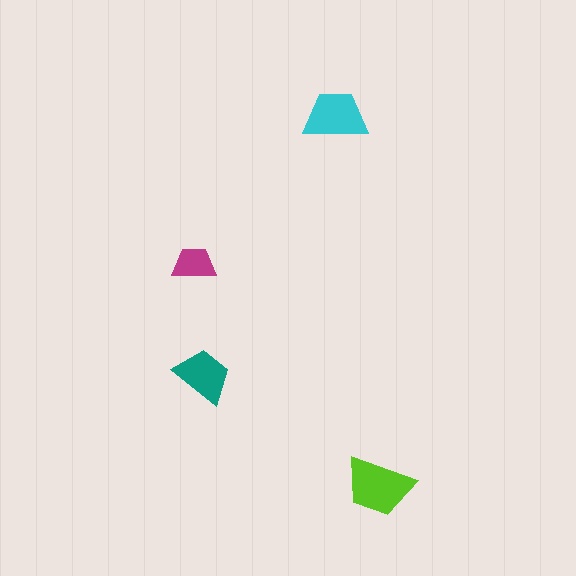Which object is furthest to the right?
The lime trapezoid is rightmost.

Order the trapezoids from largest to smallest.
the lime one, the cyan one, the teal one, the magenta one.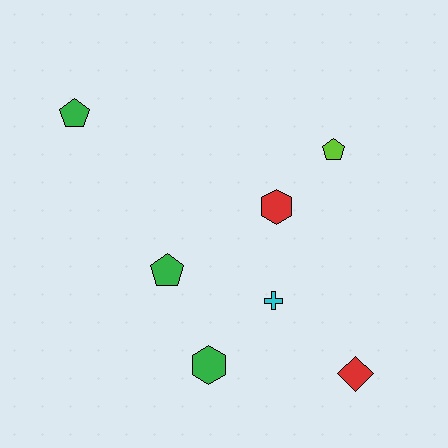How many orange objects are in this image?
There are no orange objects.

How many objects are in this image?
There are 7 objects.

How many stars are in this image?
There are no stars.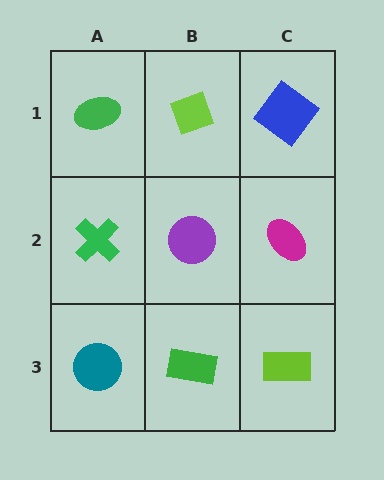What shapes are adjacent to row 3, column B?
A purple circle (row 2, column B), a teal circle (row 3, column A), a lime rectangle (row 3, column C).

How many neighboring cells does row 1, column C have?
2.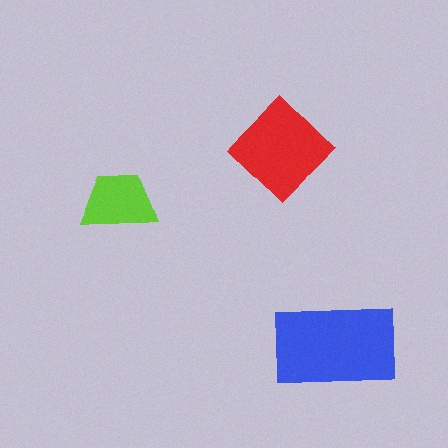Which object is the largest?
The blue rectangle.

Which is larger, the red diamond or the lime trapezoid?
The red diamond.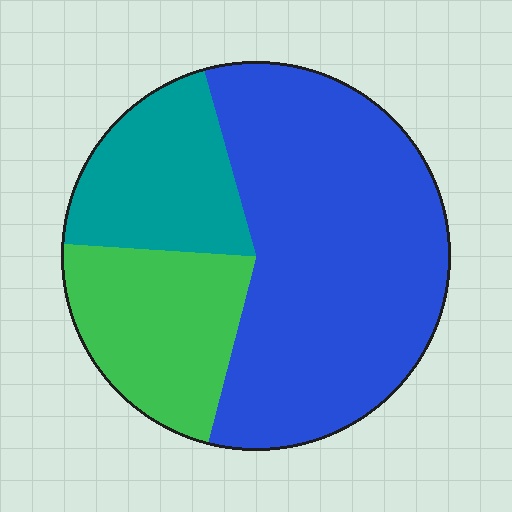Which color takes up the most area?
Blue, at roughly 60%.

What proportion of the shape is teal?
Teal covers about 20% of the shape.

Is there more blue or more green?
Blue.